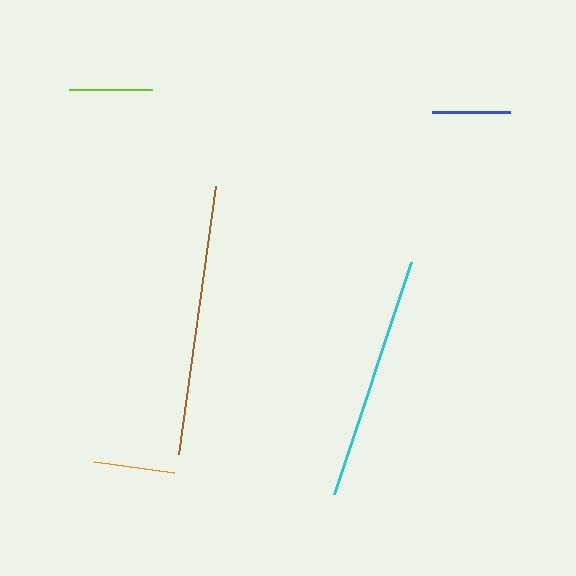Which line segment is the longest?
The brown line is the longest at approximately 270 pixels.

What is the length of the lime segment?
The lime segment is approximately 83 pixels long.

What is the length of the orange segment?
The orange segment is approximately 82 pixels long.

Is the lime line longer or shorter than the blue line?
The lime line is longer than the blue line.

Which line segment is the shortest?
The blue line is the shortest at approximately 78 pixels.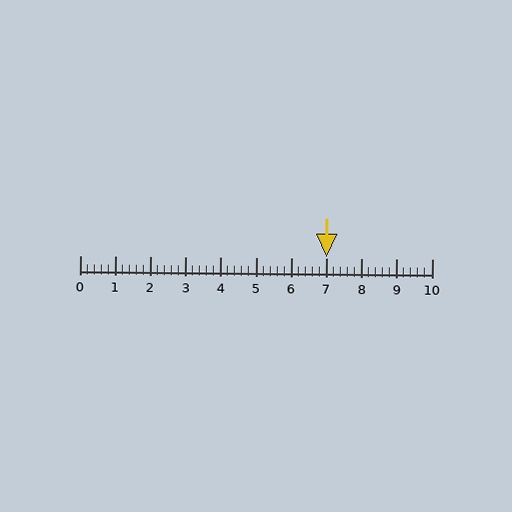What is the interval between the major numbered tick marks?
The major tick marks are spaced 1 units apart.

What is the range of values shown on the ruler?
The ruler shows values from 0 to 10.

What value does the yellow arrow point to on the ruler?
The yellow arrow points to approximately 7.0.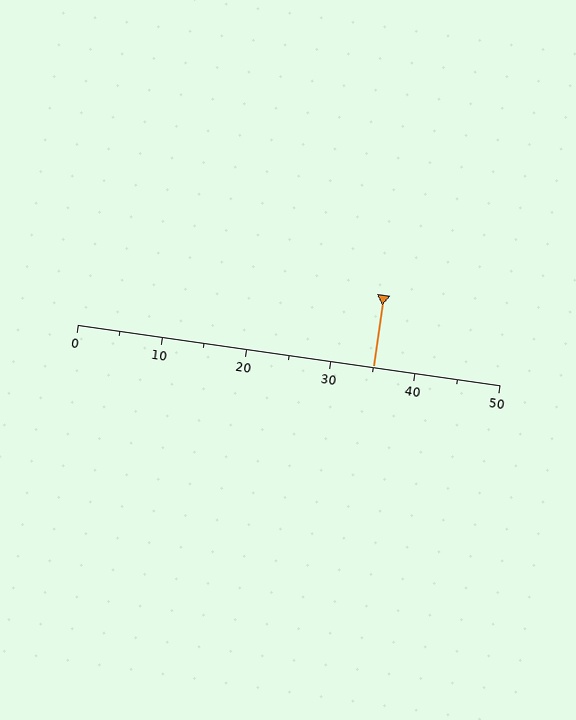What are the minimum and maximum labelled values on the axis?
The axis runs from 0 to 50.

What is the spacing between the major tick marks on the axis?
The major ticks are spaced 10 apart.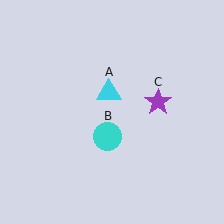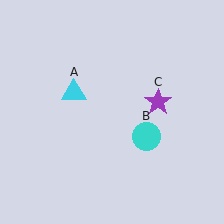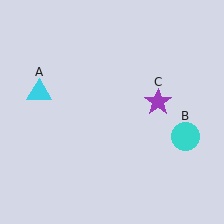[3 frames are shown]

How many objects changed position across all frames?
2 objects changed position: cyan triangle (object A), cyan circle (object B).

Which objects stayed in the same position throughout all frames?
Purple star (object C) remained stationary.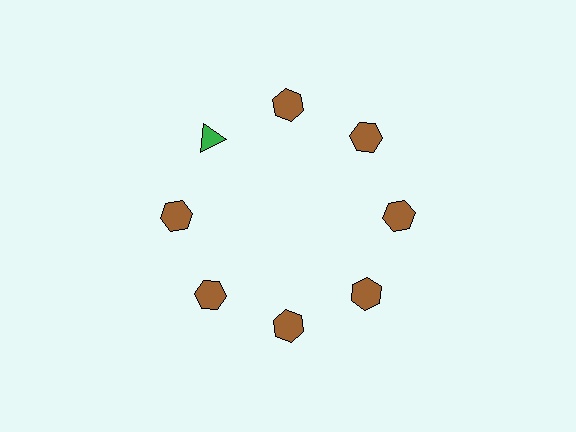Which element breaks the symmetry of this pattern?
The green triangle at roughly the 10 o'clock position breaks the symmetry. All other shapes are brown hexagons.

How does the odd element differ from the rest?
It differs in both color (green instead of brown) and shape (triangle instead of hexagon).